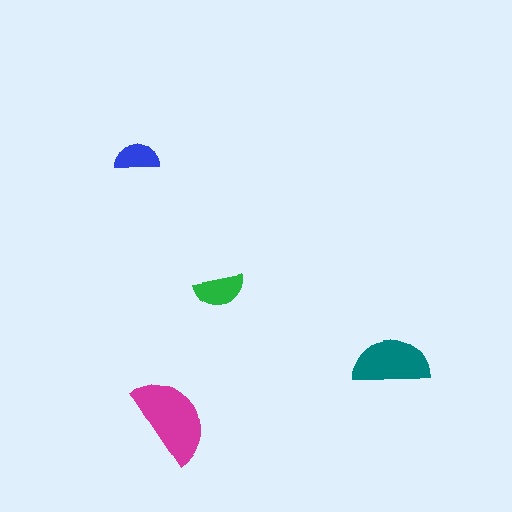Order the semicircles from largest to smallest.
the magenta one, the teal one, the green one, the blue one.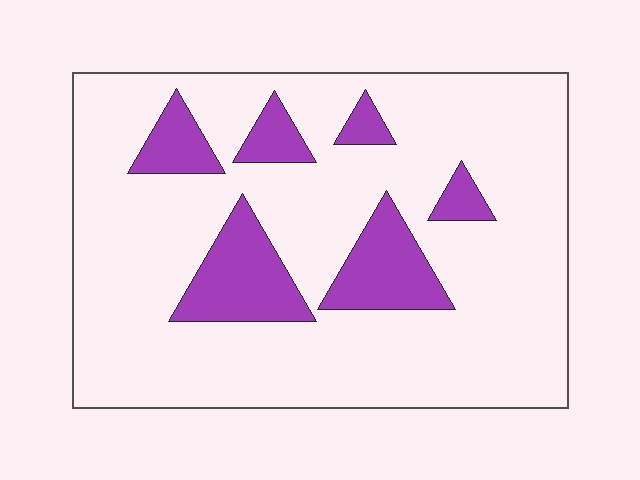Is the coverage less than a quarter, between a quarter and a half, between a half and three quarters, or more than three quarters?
Less than a quarter.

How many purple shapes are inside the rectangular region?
6.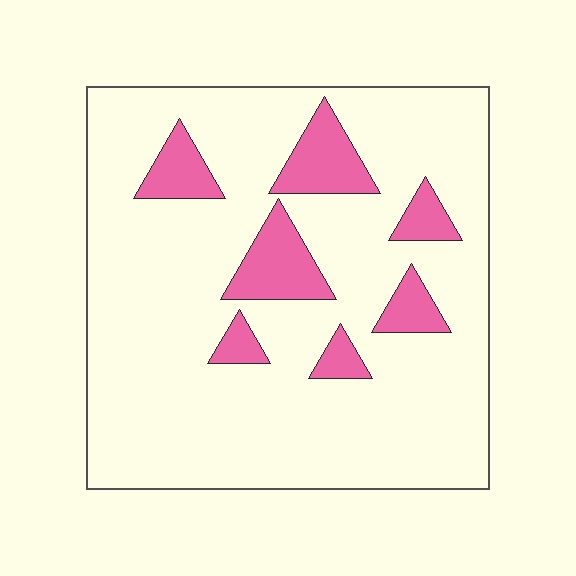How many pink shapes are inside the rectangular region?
7.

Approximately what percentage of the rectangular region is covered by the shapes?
Approximately 15%.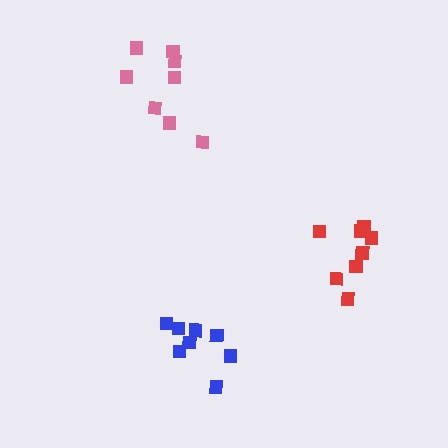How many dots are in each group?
Group 1: 8 dots, Group 2: 8 dots, Group 3: 8 dots (24 total).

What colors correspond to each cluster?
The clusters are colored: blue, pink, red.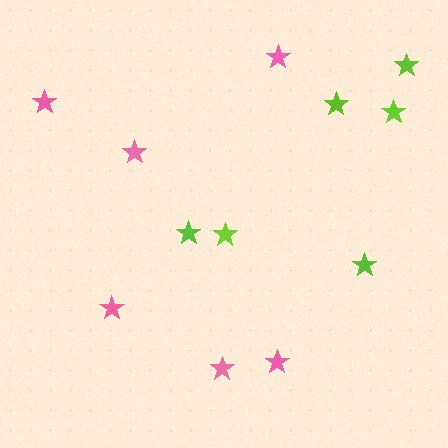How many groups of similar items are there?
There are 2 groups: one group of pink stars (6) and one group of lime stars (6).